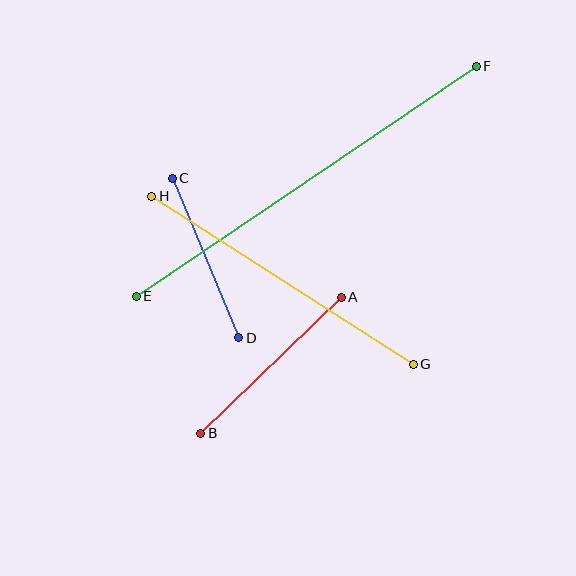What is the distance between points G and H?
The distance is approximately 311 pixels.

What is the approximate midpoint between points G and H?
The midpoint is at approximately (282, 280) pixels.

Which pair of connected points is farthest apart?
Points E and F are farthest apart.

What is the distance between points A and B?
The distance is approximately 196 pixels.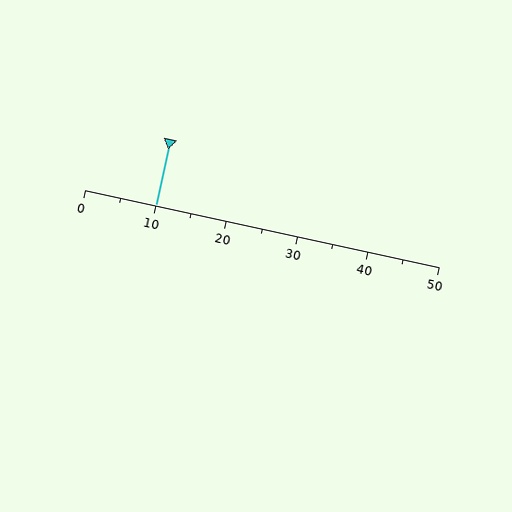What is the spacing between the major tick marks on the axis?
The major ticks are spaced 10 apart.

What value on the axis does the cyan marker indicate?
The marker indicates approximately 10.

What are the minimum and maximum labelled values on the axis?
The axis runs from 0 to 50.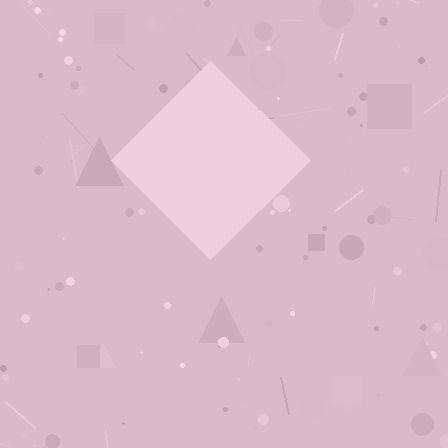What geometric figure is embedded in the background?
A diamond is embedded in the background.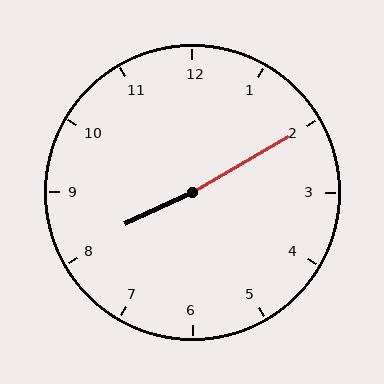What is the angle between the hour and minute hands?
Approximately 175 degrees.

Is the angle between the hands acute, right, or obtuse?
It is obtuse.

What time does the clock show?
8:10.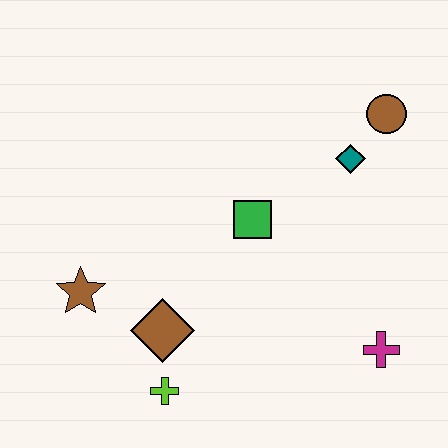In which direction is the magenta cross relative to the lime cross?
The magenta cross is to the right of the lime cross.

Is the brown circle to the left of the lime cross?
No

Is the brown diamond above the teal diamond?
No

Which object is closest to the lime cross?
The brown diamond is closest to the lime cross.